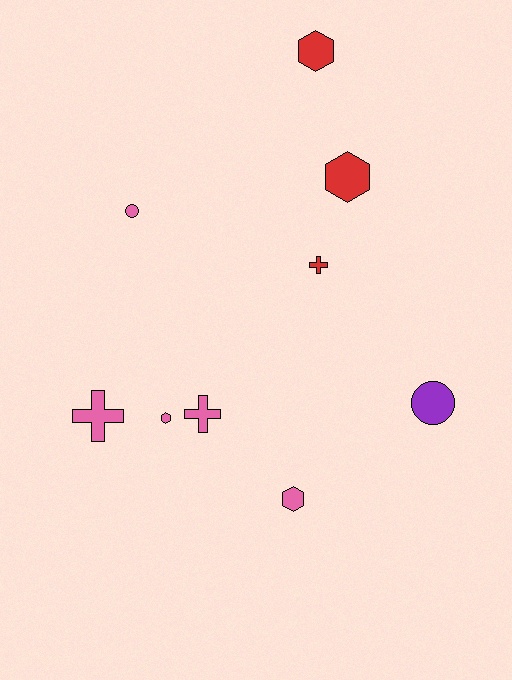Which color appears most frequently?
Pink, with 5 objects.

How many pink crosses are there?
There are 2 pink crosses.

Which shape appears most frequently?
Hexagon, with 4 objects.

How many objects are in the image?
There are 9 objects.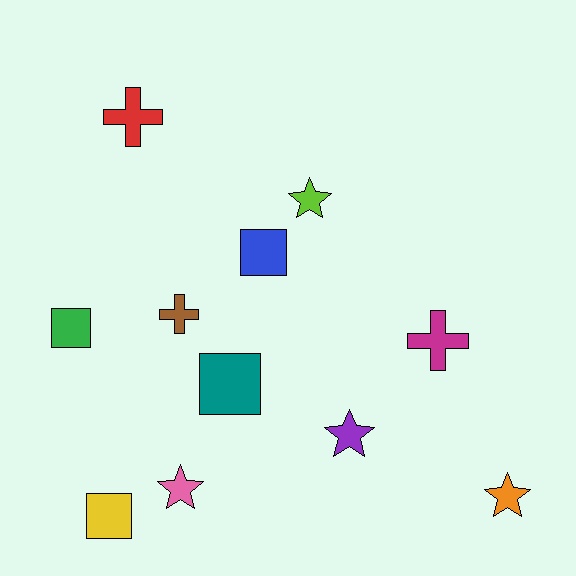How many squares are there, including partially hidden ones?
There are 4 squares.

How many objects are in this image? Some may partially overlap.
There are 11 objects.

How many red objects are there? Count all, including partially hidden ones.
There is 1 red object.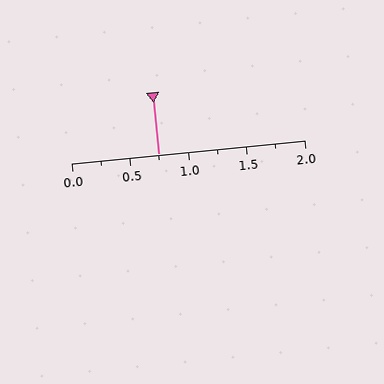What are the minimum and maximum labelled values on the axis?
The axis runs from 0.0 to 2.0.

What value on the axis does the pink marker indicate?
The marker indicates approximately 0.75.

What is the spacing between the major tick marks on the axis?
The major ticks are spaced 0.5 apart.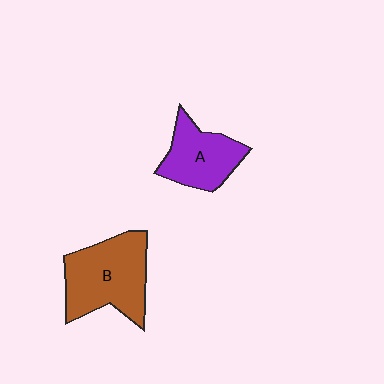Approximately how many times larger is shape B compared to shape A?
Approximately 1.4 times.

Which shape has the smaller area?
Shape A (purple).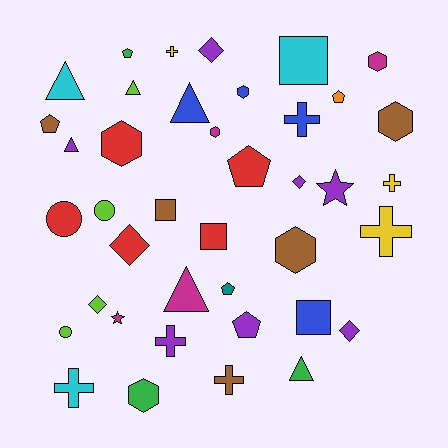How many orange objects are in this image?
There is 1 orange object.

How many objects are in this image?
There are 40 objects.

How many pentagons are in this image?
There are 6 pentagons.